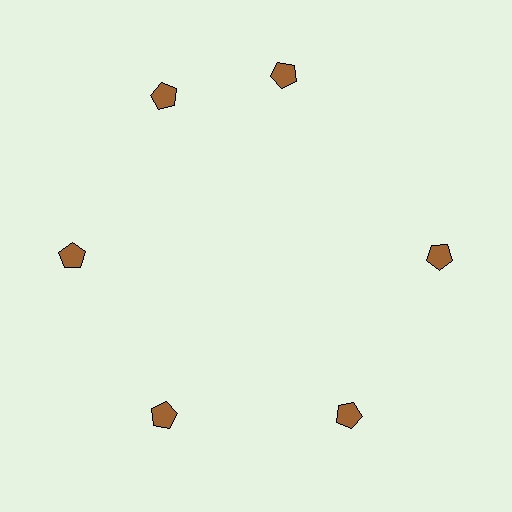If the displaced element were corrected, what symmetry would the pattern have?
It would have 6-fold rotational symmetry — the pattern would map onto itself every 60 degrees.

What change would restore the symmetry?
The symmetry would be restored by rotating it back into even spacing with its neighbors so that all 6 pentagons sit at equal angles and equal distance from the center.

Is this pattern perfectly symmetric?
No. The 6 brown pentagons are arranged in a ring, but one element near the 1 o'clock position is rotated out of alignment along the ring, breaking the 6-fold rotational symmetry.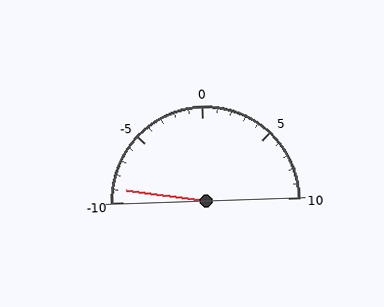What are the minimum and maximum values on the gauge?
The gauge ranges from -10 to 10.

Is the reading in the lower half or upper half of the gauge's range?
The reading is in the lower half of the range (-10 to 10).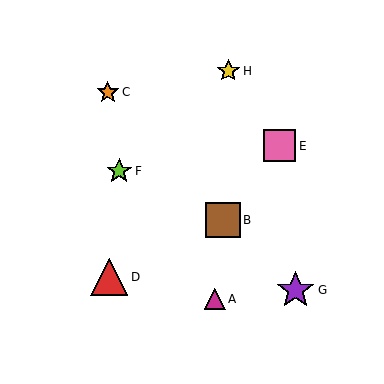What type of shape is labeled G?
Shape G is a purple star.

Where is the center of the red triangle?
The center of the red triangle is at (109, 277).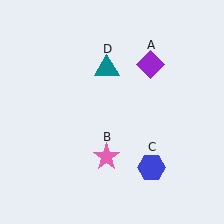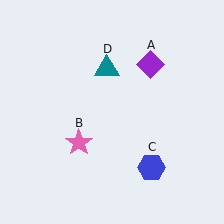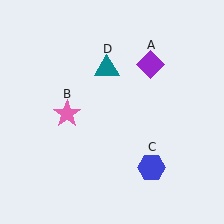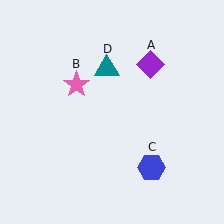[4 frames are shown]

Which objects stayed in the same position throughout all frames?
Purple diamond (object A) and blue hexagon (object C) and teal triangle (object D) remained stationary.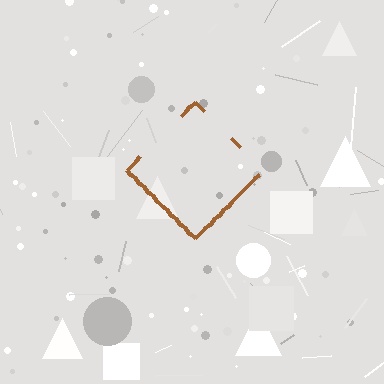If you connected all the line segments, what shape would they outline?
They would outline a diamond.